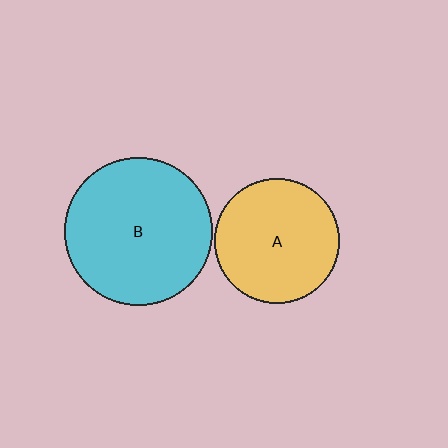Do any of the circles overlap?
No, none of the circles overlap.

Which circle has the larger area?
Circle B (cyan).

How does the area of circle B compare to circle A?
Approximately 1.4 times.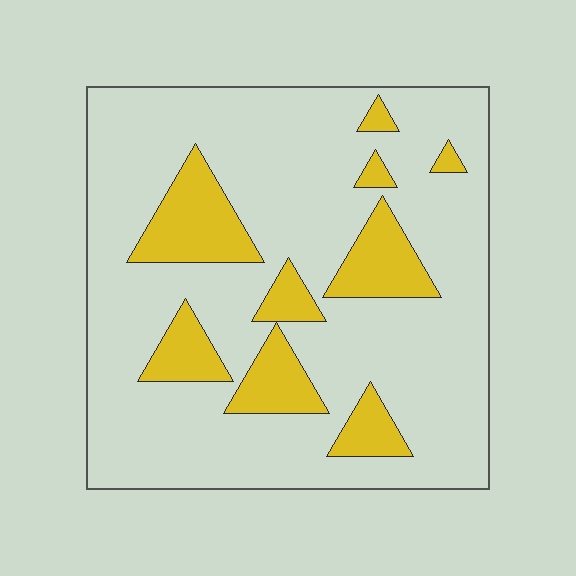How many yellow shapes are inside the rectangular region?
9.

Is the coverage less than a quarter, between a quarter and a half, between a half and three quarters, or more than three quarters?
Less than a quarter.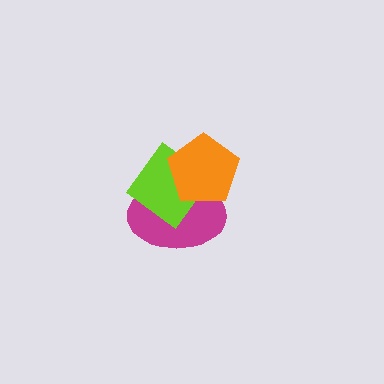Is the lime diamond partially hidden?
Yes, it is partially covered by another shape.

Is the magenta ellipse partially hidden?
Yes, it is partially covered by another shape.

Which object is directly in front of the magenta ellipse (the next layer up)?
The lime diamond is directly in front of the magenta ellipse.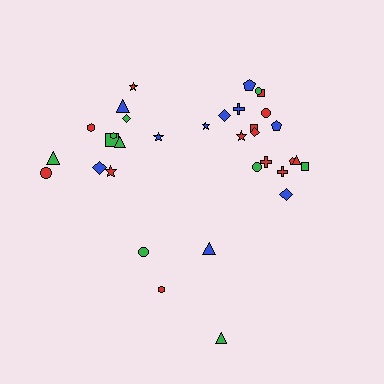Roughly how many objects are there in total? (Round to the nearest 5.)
Roughly 35 objects in total.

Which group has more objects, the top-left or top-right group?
The top-right group.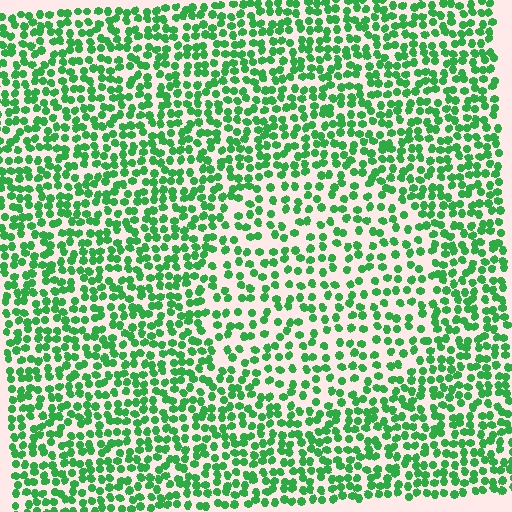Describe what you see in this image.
The image contains small green elements arranged at two different densities. A circle-shaped region is visible where the elements are less densely packed than the surrounding area.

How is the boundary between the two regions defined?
The boundary is defined by a change in element density (approximately 1.6x ratio). All elements are the same color, size, and shape.